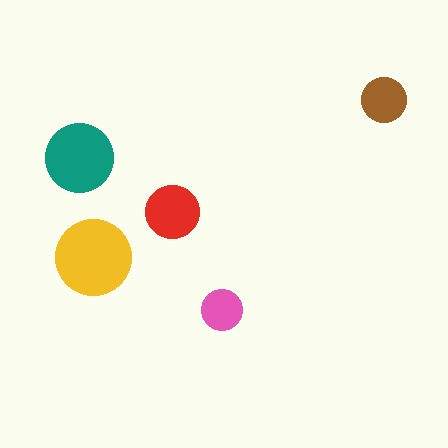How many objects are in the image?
There are 5 objects in the image.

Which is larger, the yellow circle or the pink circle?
The yellow one.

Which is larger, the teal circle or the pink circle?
The teal one.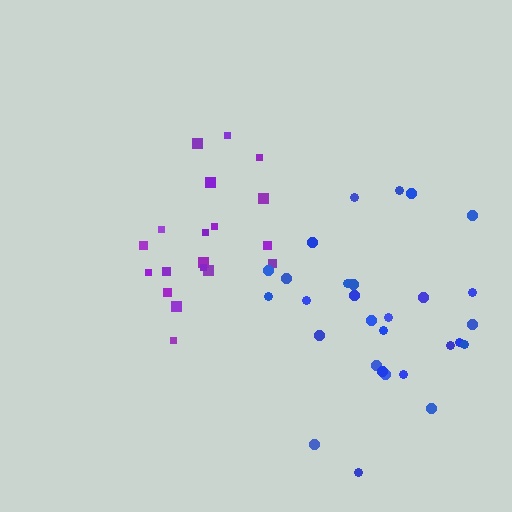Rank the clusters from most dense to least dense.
blue, purple.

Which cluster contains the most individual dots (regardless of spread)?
Blue (30).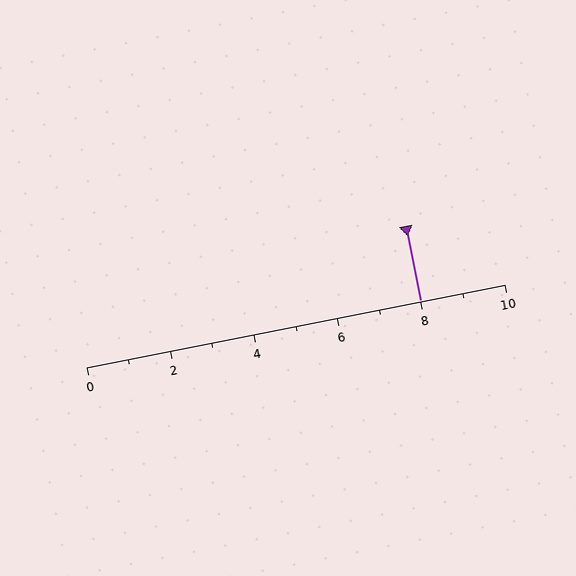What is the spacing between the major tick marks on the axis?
The major ticks are spaced 2 apart.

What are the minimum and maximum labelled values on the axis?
The axis runs from 0 to 10.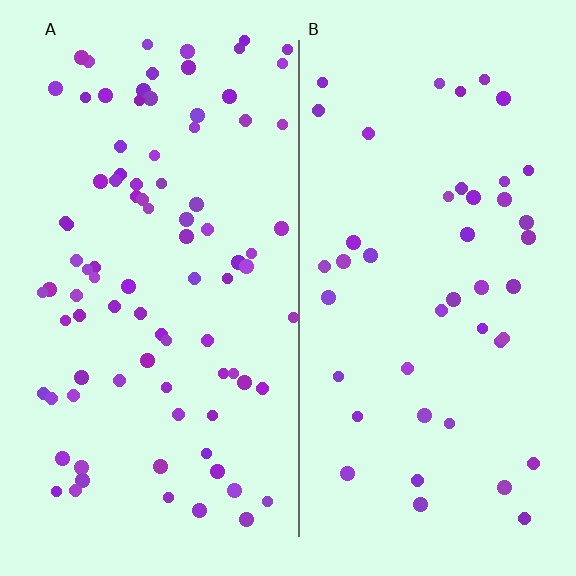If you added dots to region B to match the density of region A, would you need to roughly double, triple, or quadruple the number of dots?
Approximately double.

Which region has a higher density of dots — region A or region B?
A (the left).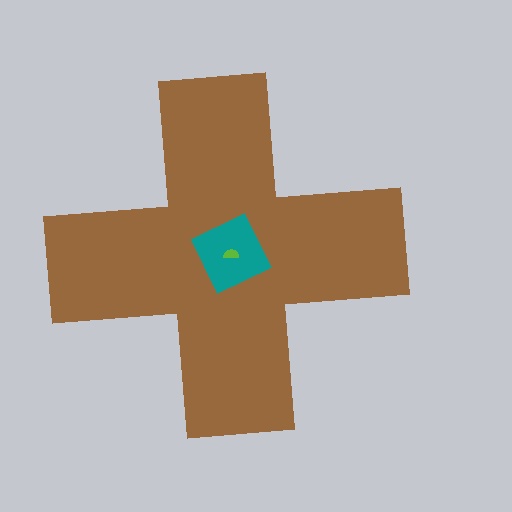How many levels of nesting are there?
3.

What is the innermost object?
The lime semicircle.